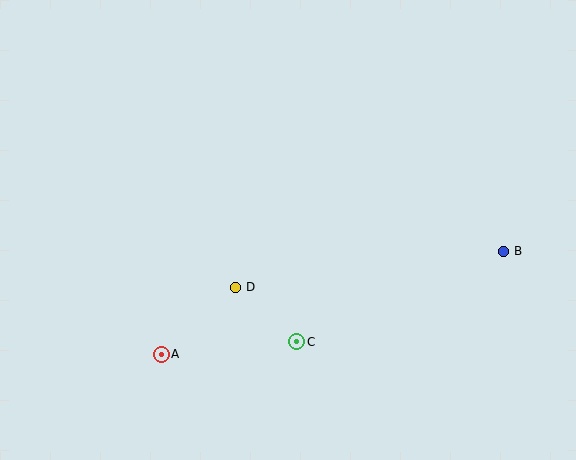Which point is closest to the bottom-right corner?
Point B is closest to the bottom-right corner.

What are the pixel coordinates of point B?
Point B is at (504, 251).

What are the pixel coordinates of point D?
Point D is at (236, 287).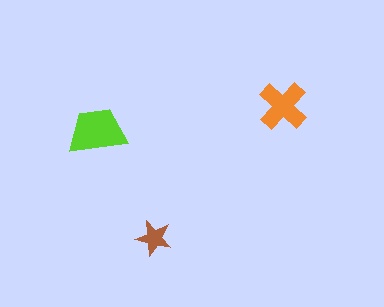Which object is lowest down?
The brown star is bottommost.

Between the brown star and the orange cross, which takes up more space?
The orange cross.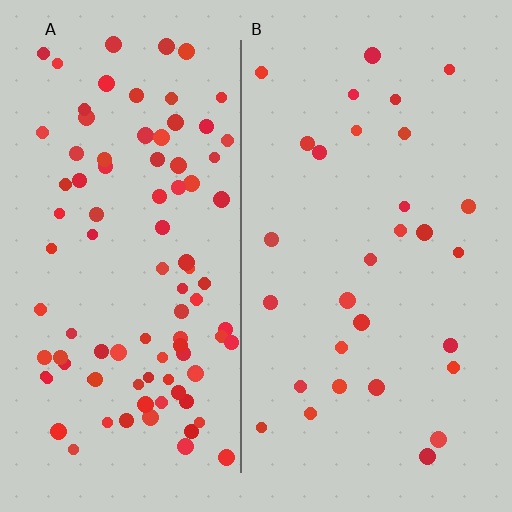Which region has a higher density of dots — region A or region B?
A (the left).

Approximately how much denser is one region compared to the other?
Approximately 3.1× — region A over region B.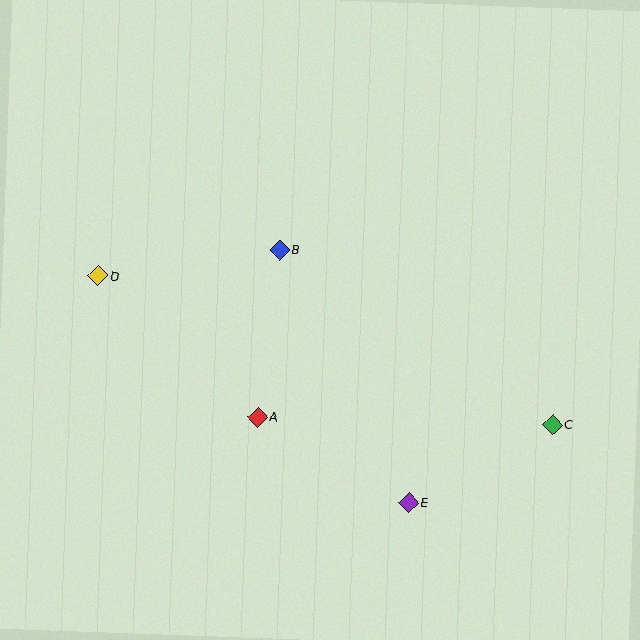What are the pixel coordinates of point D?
Point D is at (98, 276).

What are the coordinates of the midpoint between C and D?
The midpoint between C and D is at (325, 350).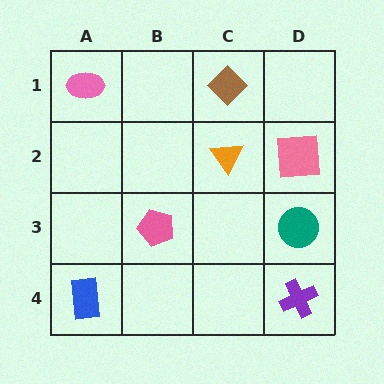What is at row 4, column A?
A blue rectangle.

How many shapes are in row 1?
2 shapes.